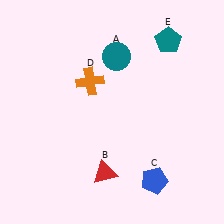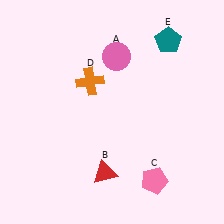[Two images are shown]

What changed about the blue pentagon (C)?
In Image 1, C is blue. In Image 2, it changed to pink.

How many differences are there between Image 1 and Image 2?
There are 2 differences between the two images.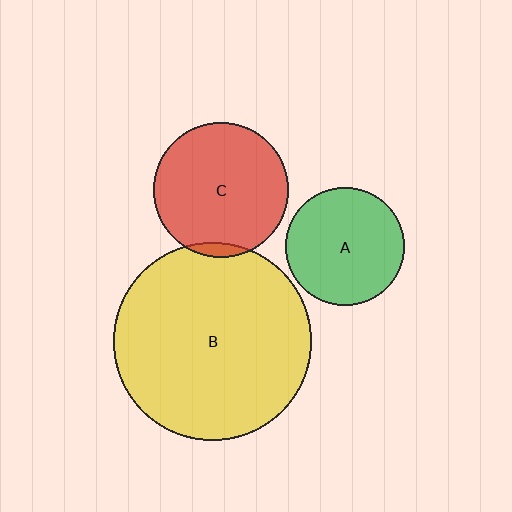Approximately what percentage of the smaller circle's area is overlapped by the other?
Approximately 5%.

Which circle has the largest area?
Circle B (yellow).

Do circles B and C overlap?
Yes.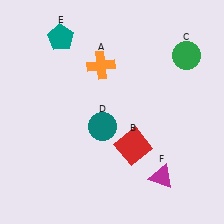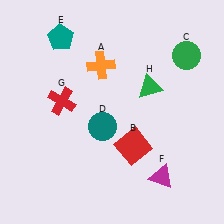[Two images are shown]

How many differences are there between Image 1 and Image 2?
There are 2 differences between the two images.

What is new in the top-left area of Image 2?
A red cross (G) was added in the top-left area of Image 2.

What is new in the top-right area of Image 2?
A green triangle (H) was added in the top-right area of Image 2.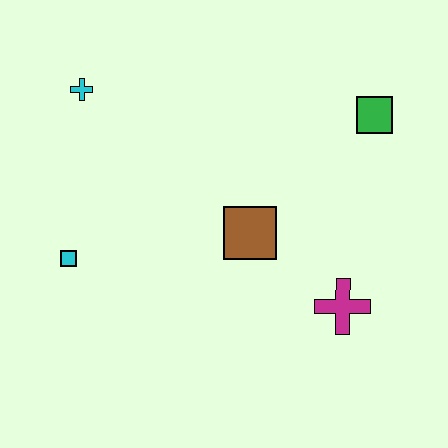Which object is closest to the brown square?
The magenta cross is closest to the brown square.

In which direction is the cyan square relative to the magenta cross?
The cyan square is to the left of the magenta cross.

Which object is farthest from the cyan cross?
The magenta cross is farthest from the cyan cross.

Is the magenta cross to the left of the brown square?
No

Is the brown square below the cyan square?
No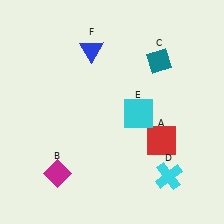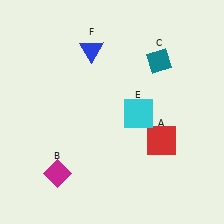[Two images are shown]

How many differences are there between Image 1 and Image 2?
There is 1 difference between the two images.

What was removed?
The cyan cross (D) was removed in Image 2.